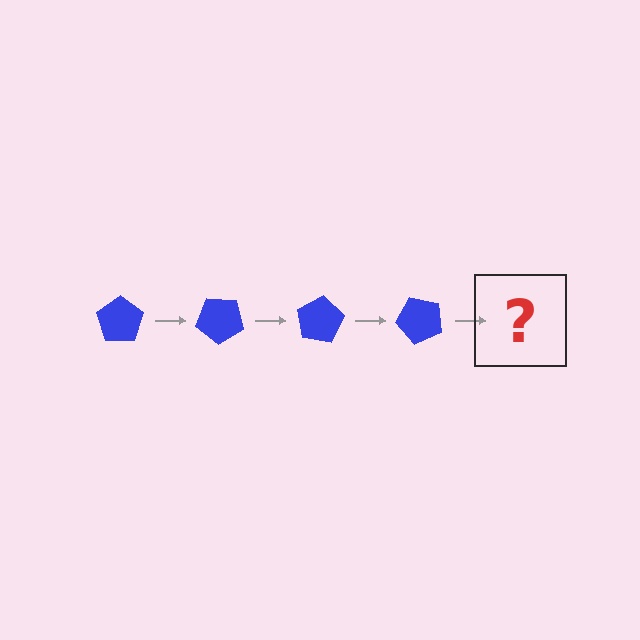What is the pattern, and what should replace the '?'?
The pattern is that the pentagon rotates 40 degrees each step. The '?' should be a blue pentagon rotated 160 degrees.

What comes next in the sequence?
The next element should be a blue pentagon rotated 160 degrees.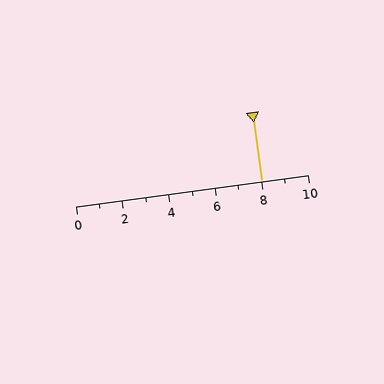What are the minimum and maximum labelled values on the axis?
The axis runs from 0 to 10.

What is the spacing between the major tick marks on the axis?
The major ticks are spaced 2 apart.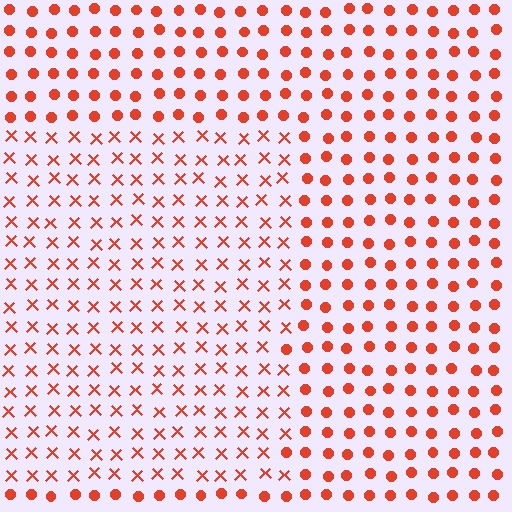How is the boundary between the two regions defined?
The boundary is defined by a change in element shape: X marks inside vs. circles outside. All elements share the same color and spacing.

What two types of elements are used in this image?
The image uses X marks inside the rectangle region and circles outside it.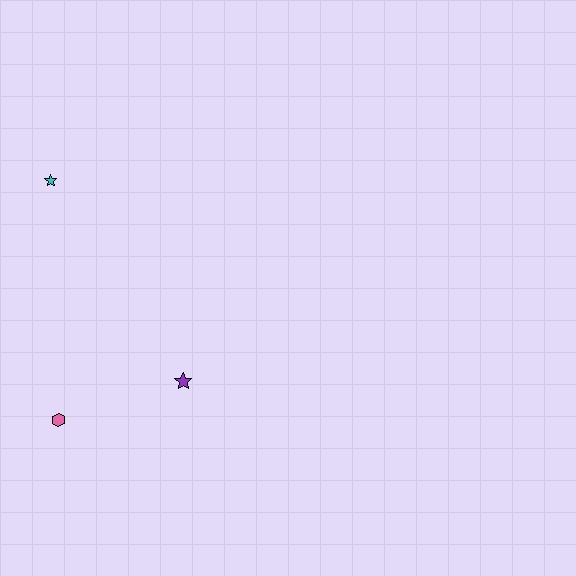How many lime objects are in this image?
There are no lime objects.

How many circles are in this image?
There are no circles.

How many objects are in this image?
There are 3 objects.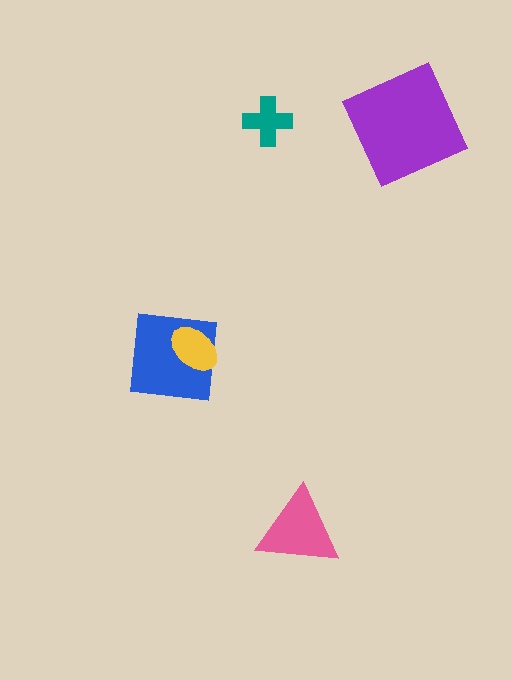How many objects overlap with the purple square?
0 objects overlap with the purple square.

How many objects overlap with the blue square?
1 object overlaps with the blue square.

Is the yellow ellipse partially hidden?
No, no other shape covers it.